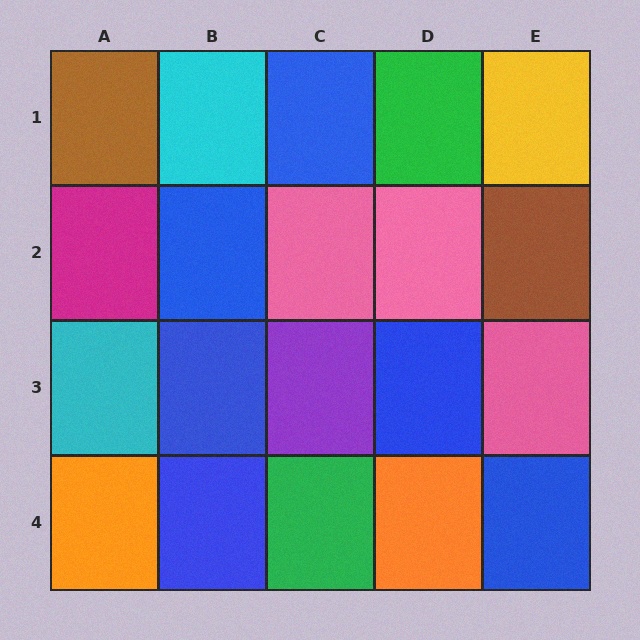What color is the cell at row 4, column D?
Orange.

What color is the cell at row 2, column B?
Blue.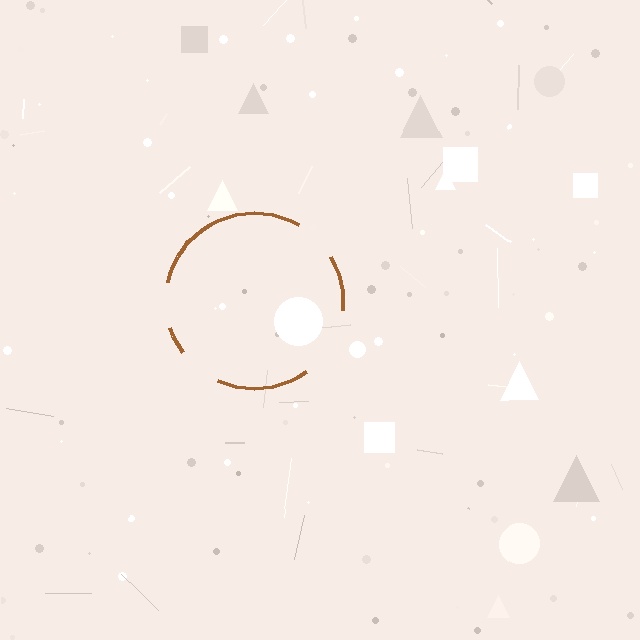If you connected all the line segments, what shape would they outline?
They would outline a circle.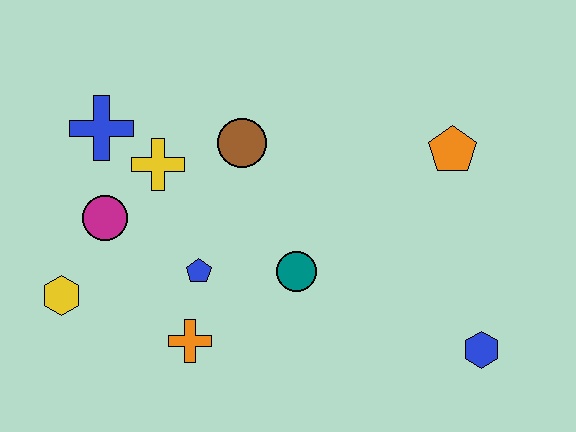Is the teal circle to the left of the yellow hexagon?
No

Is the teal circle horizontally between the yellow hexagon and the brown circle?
No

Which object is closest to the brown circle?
The yellow cross is closest to the brown circle.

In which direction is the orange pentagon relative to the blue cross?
The orange pentagon is to the right of the blue cross.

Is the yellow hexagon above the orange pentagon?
No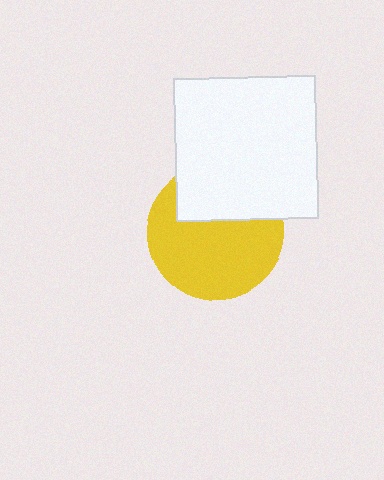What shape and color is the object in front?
The object in front is a white square.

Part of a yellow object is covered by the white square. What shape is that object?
It is a circle.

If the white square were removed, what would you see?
You would see the complete yellow circle.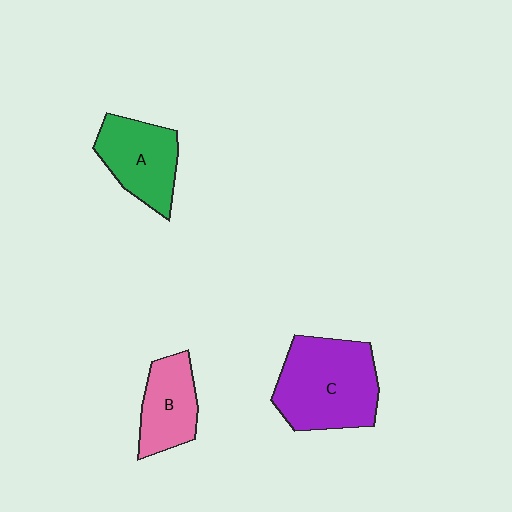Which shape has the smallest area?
Shape B (pink).